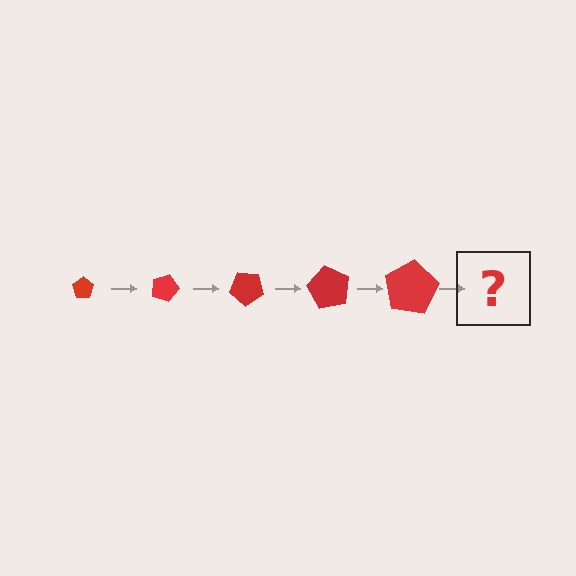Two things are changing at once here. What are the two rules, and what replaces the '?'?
The two rules are that the pentagon grows larger each step and it rotates 20 degrees each step. The '?' should be a pentagon, larger than the previous one and rotated 100 degrees from the start.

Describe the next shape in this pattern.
It should be a pentagon, larger than the previous one and rotated 100 degrees from the start.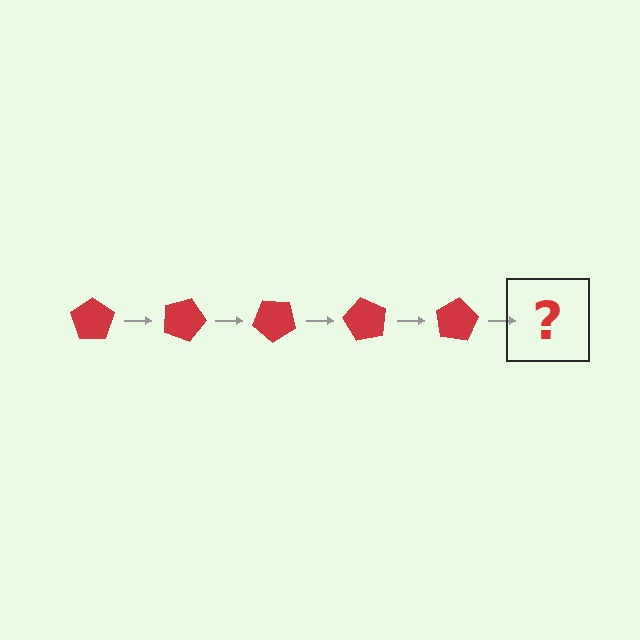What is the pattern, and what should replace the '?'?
The pattern is that the pentagon rotates 20 degrees each step. The '?' should be a red pentagon rotated 100 degrees.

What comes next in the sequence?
The next element should be a red pentagon rotated 100 degrees.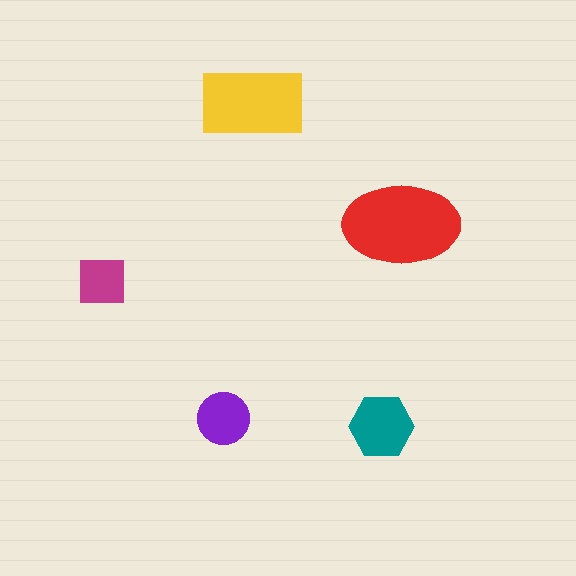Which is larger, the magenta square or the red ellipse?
The red ellipse.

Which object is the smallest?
The magenta square.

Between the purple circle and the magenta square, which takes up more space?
The purple circle.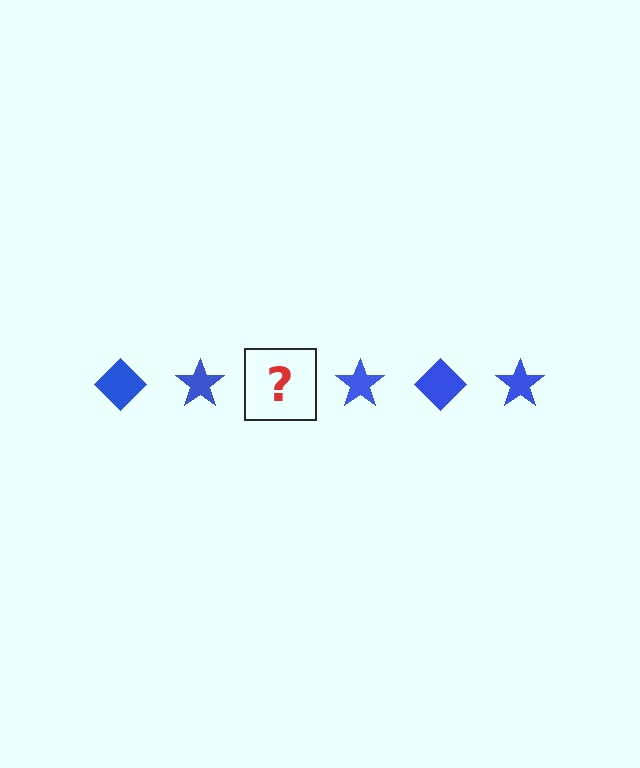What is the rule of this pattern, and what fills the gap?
The rule is that the pattern cycles through diamond, star shapes in blue. The gap should be filled with a blue diamond.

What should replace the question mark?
The question mark should be replaced with a blue diamond.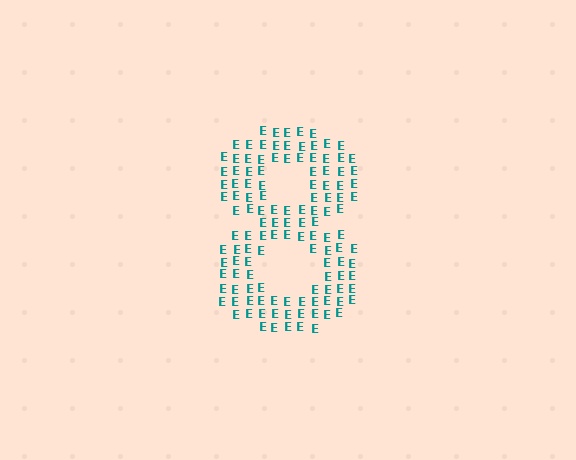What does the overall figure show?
The overall figure shows the digit 8.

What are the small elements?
The small elements are letter E's.